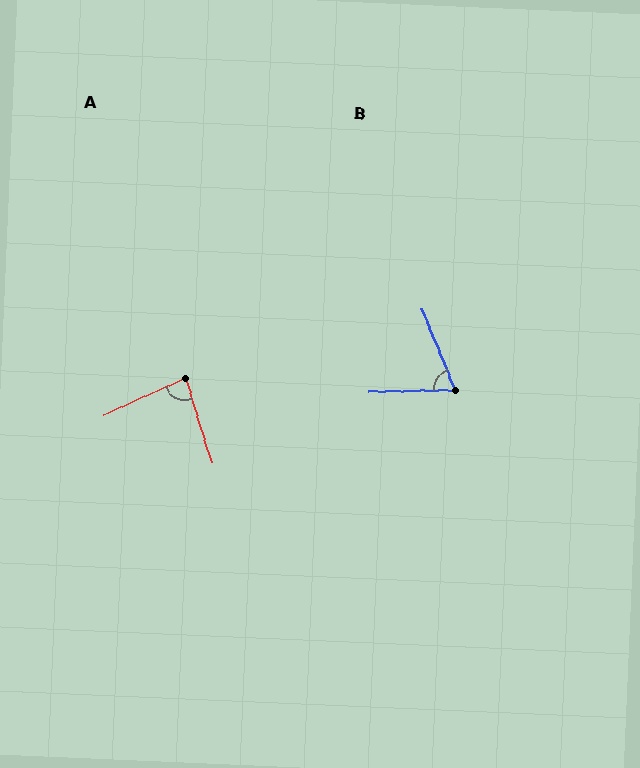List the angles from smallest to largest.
B (69°), A (82°).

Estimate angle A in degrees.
Approximately 82 degrees.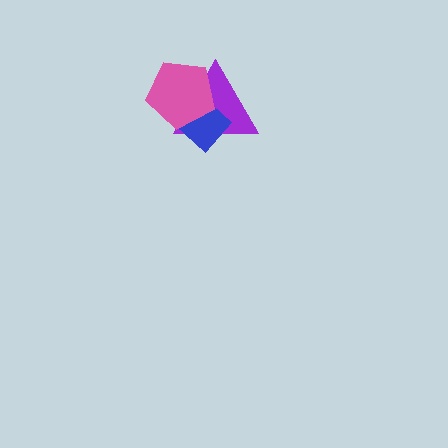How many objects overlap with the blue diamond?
2 objects overlap with the blue diamond.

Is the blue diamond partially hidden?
Yes, it is partially covered by another shape.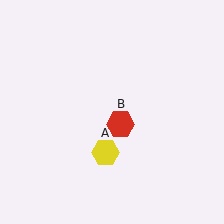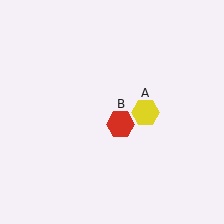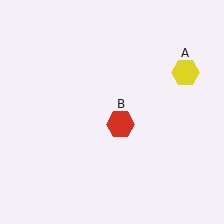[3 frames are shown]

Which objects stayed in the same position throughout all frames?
Red hexagon (object B) remained stationary.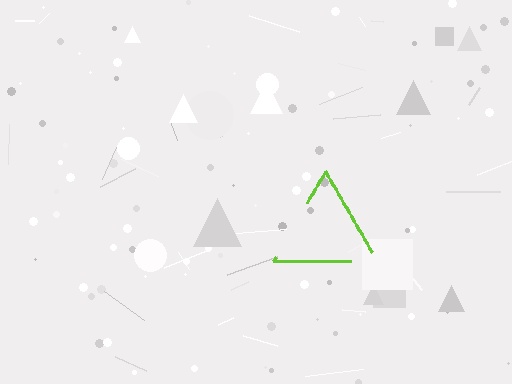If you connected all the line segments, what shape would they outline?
They would outline a triangle.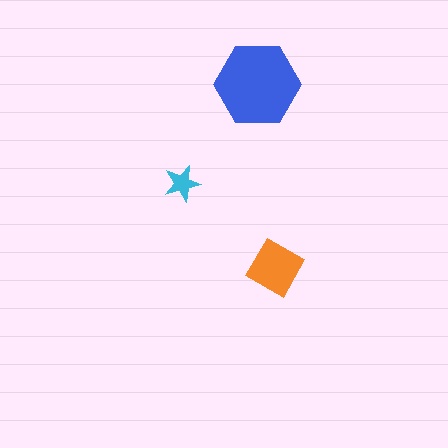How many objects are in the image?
There are 3 objects in the image.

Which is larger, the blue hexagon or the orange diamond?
The blue hexagon.